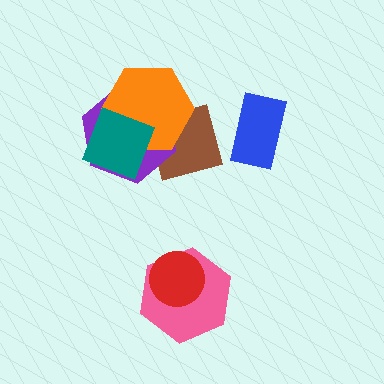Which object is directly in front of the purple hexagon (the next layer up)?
The orange hexagon is directly in front of the purple hexagon.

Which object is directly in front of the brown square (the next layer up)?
The purple hexagon is directly in front of the brown square.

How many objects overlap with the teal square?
2 objects overlap with the teal square.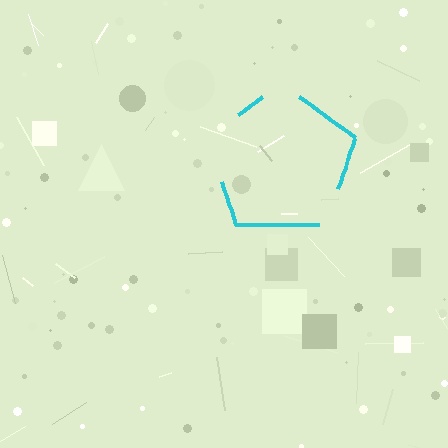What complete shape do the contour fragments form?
The contour fragments form a pentagon.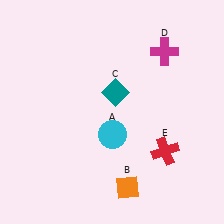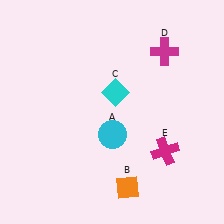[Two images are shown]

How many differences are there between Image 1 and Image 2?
There are 2 differences between the two images.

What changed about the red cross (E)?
In Image 1, E is red. In Image 2, it changed to magenta.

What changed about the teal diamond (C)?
In Image 1, C is teal. In Image 2, it changed to cyan.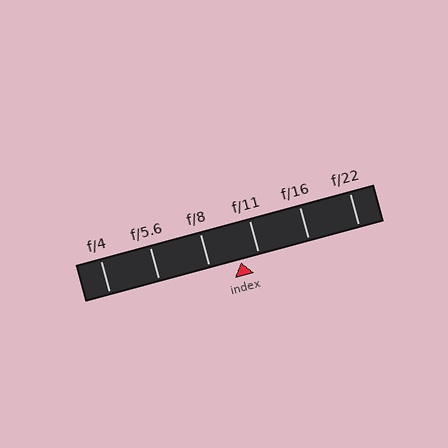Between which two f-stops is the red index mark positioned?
The index mark is between f/8 and f/11.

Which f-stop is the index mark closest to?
The index mark is closest to f/11.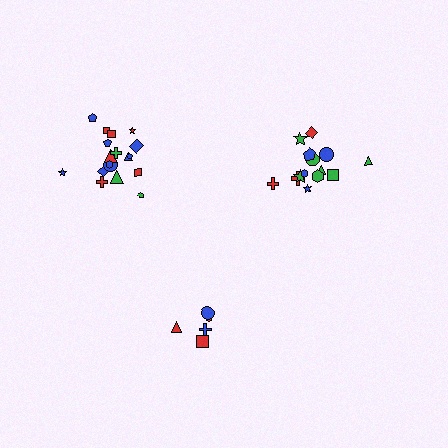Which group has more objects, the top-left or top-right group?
The top-left group.